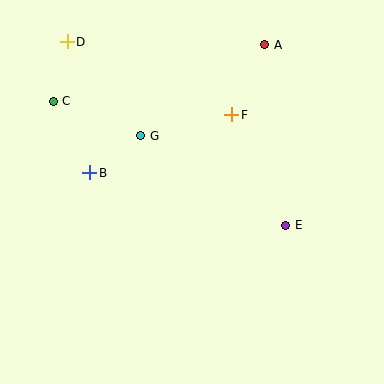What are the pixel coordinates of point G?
Point G is at (141, 136).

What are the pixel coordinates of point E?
Point E is at (286, 225).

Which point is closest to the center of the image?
Point G at (141, 136) is closest to the center.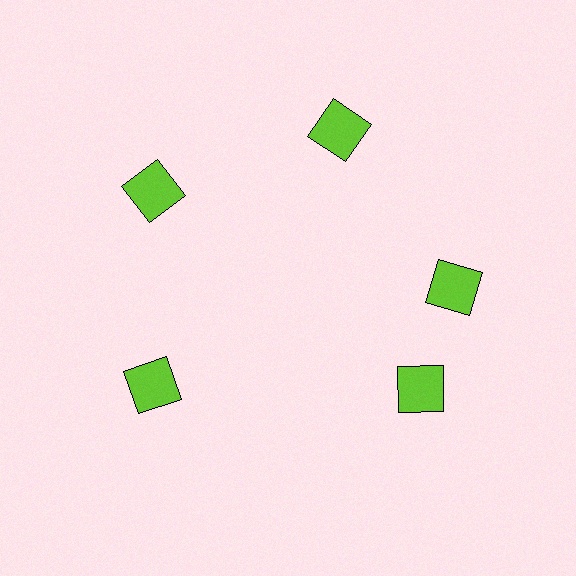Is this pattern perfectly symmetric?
No. The 5 lime squares are arranged in a ring, but one element near the 5 o'clock position is rotated out of alignment along the ring, breaking the 5-fold rotational symmetry.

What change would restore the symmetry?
The symmetry would be restored by rotating it back into even spacing with its neighbors so that all 5 squares sit at equal angles and equal distance from the center.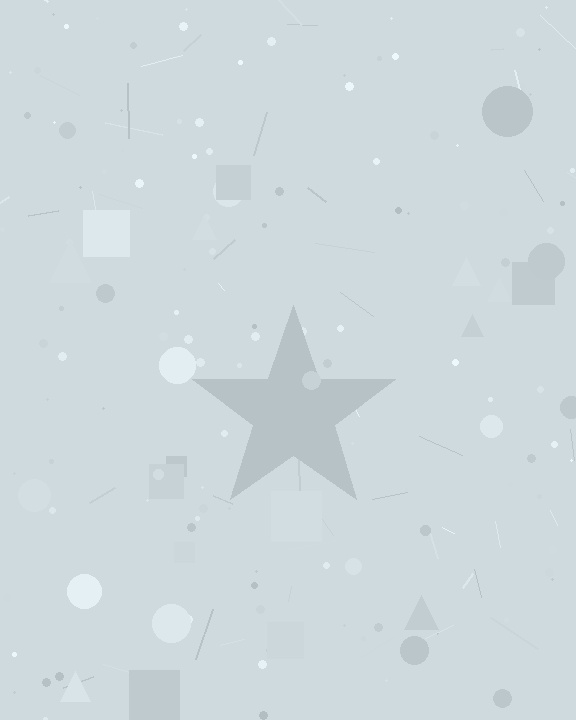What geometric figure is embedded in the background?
A star is embedded in the background.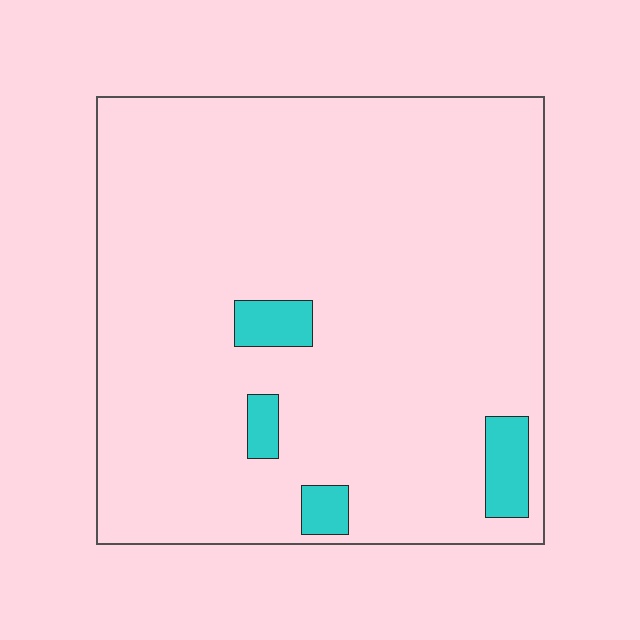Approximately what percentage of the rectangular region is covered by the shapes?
Approximately 5%.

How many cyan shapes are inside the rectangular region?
4.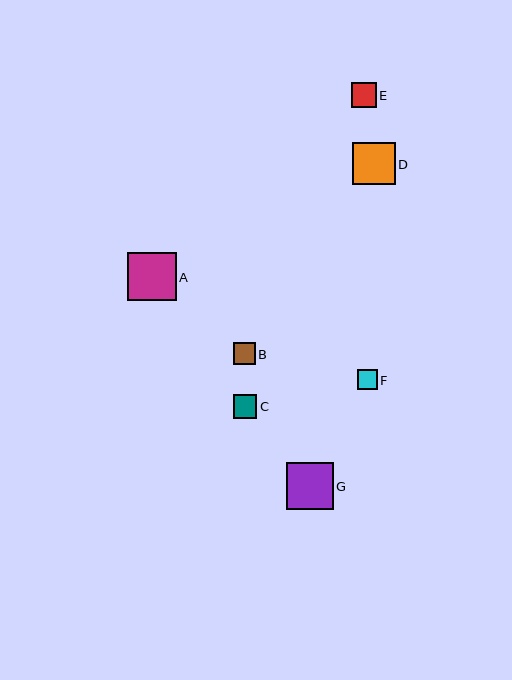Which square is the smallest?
Square F is the smallest with a size of approximately 19 pixels.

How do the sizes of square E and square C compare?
Square E and square C are approximately the same size.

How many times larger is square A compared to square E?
Square A is approximately 1.9 times the size of square E.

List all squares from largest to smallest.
From largest to smallest: A, G, D, E, C, B, F.